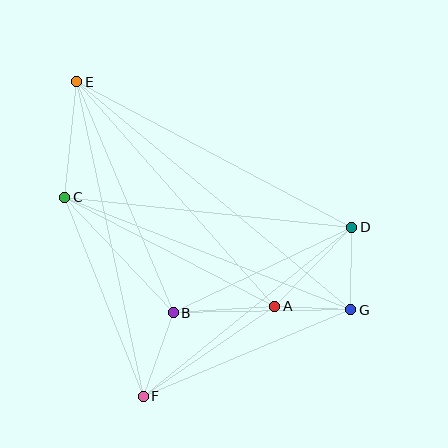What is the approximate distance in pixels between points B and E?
The distance between B and E is approximately 250 pixels.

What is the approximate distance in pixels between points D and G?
The distance between D and G is approximately 82 pixels.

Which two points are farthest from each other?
Points E and G are farthest from each other.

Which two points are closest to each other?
Points A and G are closest to each other.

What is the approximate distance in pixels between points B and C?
The distance between B and C is approximately 158 pixels.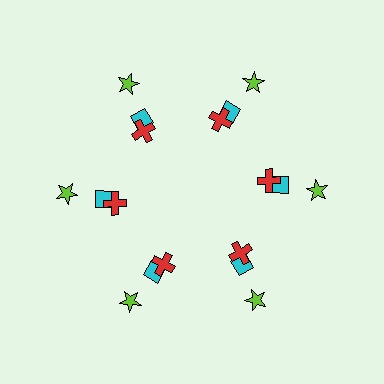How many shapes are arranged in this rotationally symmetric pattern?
There are 18 shapes, arranged in 6 groups of 3.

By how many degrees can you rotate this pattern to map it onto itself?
The pattern maps onto itself every 60 degrees of rotation.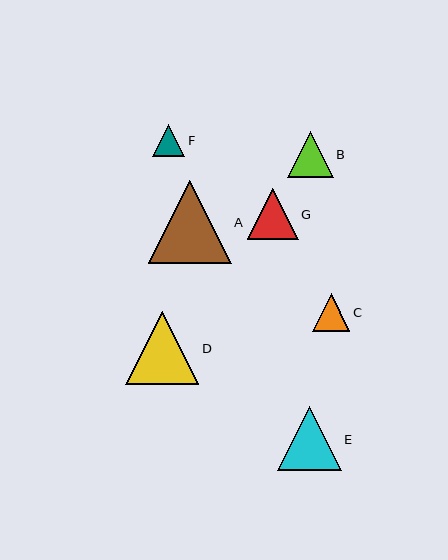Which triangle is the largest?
Triangle A is the largest with a size of approximately 83 pixels.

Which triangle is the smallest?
Triangle F is the smallest with a size of approximately 32 pixels.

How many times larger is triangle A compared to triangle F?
Triangle A is approximately 2.6 times the size of triangle F.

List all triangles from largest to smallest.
From largest to smallest: A, D, E, G, B, C, F.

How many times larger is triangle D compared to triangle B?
Triangle D is approximately 1.6 times the size of triangle B.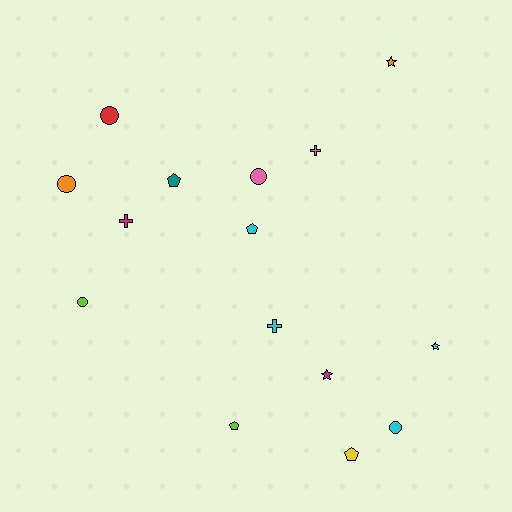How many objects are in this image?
There are 15 objects.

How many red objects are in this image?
There is 1 red object.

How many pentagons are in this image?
There are 4 pentagons.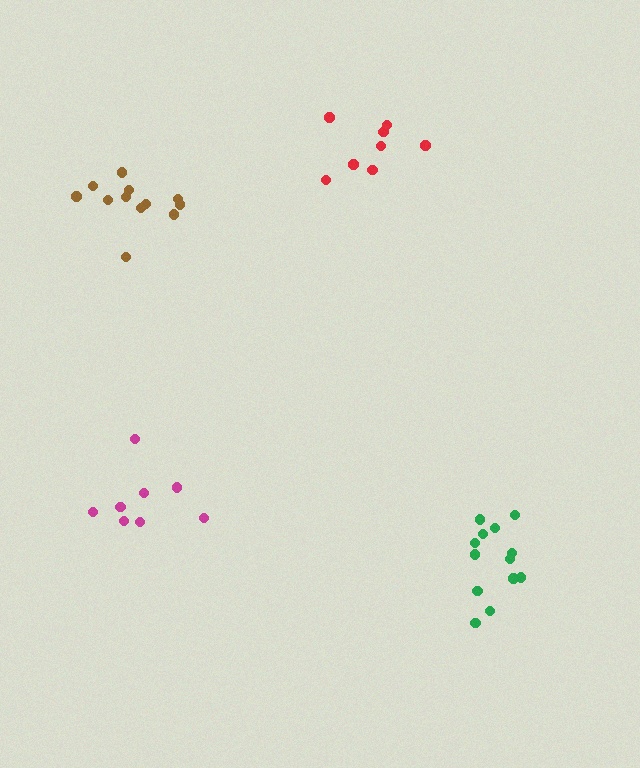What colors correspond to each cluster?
The clusters are colored: brown, red, magenta, green.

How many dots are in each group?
Group 1: 12 dots, Group 2: 8 dots, Group 3: 8 dots, Group 4: 13 dots (41 total).